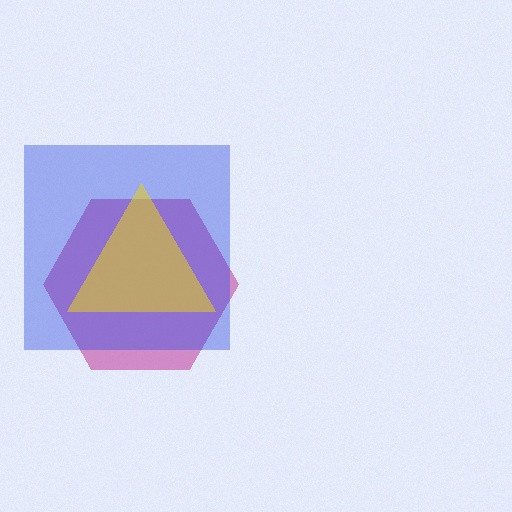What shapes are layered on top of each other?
The layered shapes are: a magenta hexagon, a blue square, a yellow triangle.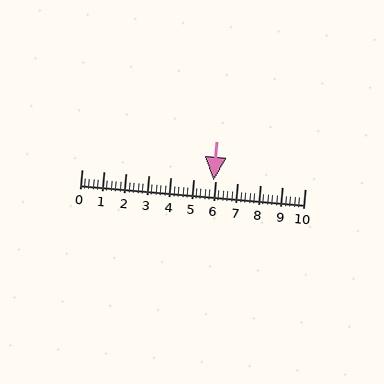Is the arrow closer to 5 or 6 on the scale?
The arrow is closer to 6.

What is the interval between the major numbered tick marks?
The major tick marks are spaced 1 units apart.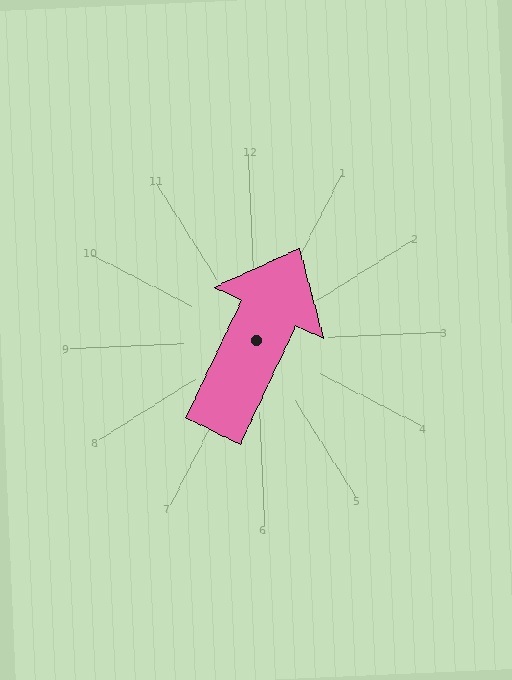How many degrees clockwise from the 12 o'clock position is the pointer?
Approximately 28 degrees.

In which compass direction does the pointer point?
Northeast.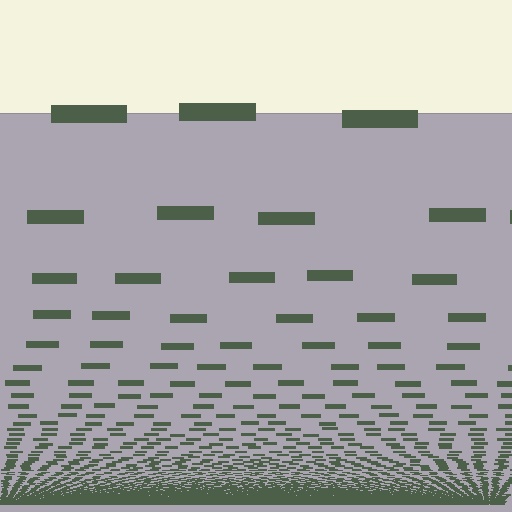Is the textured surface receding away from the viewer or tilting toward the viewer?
The surface appears to tilt toward the viewer. Texture elements get larger and sparser toward the top.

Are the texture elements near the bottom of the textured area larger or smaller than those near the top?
Smaller. The gradient is inverted — elements near the bottom are smaller and denser.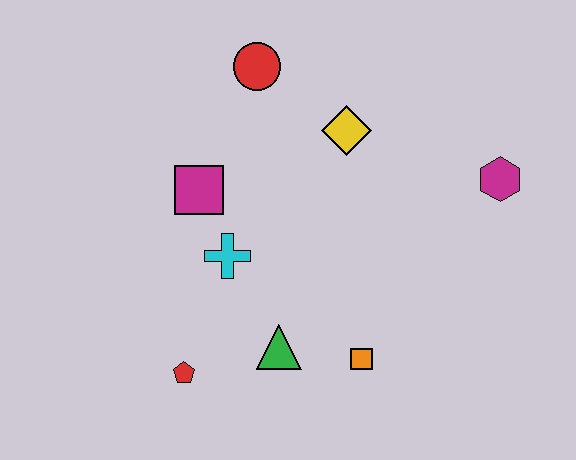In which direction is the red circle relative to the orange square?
The red circle is above the orange square.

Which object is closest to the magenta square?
The cyan cross is closest to the magenta square.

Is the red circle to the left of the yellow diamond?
Yes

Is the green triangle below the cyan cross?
Yes